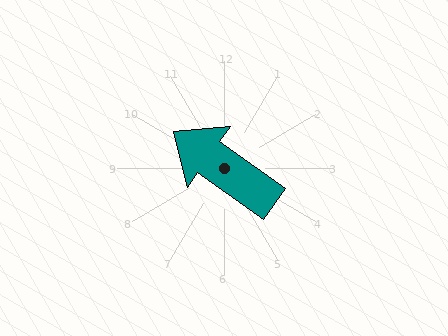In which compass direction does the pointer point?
Northwest.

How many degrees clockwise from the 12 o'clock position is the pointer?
Approximately 305 degrees.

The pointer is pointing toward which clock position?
Roughly 10 o'clock.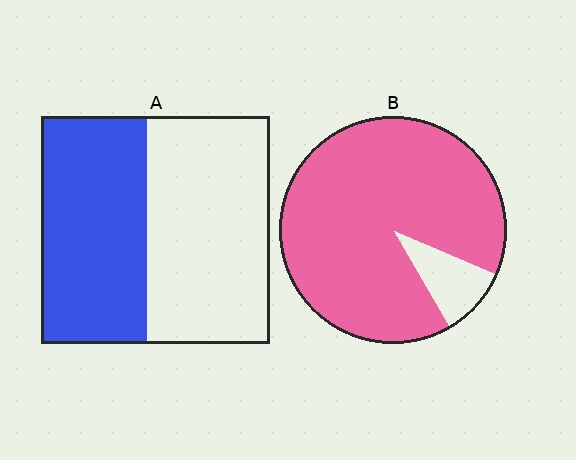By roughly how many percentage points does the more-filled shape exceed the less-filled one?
By roughly 45 percentage points (B over A).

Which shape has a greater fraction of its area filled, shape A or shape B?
Shape B.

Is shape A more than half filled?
Roughly half.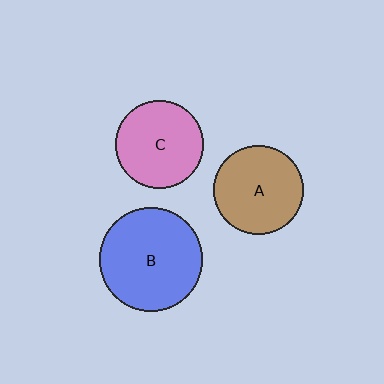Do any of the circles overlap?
No, none of the circles overlap.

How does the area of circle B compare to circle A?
Approximately 1.4 times.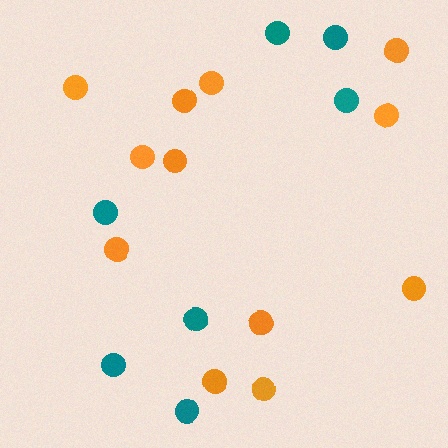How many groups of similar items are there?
There are 2 groups: one group of orange circles (12) and one group of teal circles (7).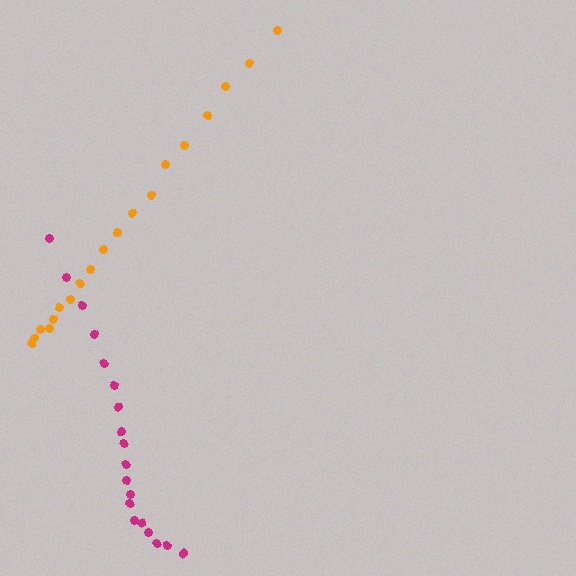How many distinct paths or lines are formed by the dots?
There are 2 distinct paths.